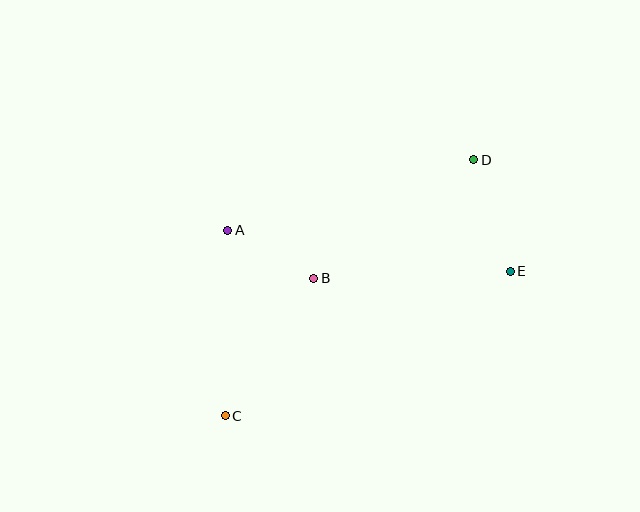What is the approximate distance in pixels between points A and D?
The distance between A and D is approximately 255 pixels.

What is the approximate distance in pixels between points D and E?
The distance between D and E is approximately 117 pixels.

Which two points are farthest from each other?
Points C and D are farthest from each other.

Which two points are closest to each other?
Points A and B are closest to each other.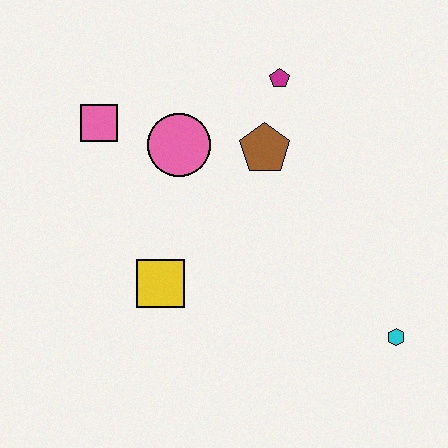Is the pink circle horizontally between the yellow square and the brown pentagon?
Yes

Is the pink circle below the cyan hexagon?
No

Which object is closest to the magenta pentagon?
The brown pentagon is closest to the magenta pentagon.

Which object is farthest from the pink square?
The cyan hexagon is farthest from the pink square.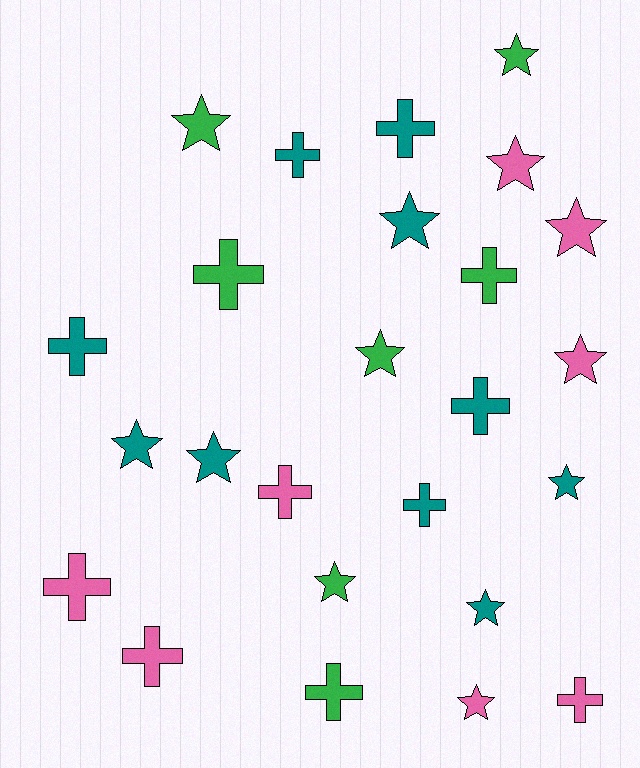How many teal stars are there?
There are 5 teal stars.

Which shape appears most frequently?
Star, with 13 objects.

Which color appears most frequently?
Teal, with 10 objects.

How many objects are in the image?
There are 25 objects.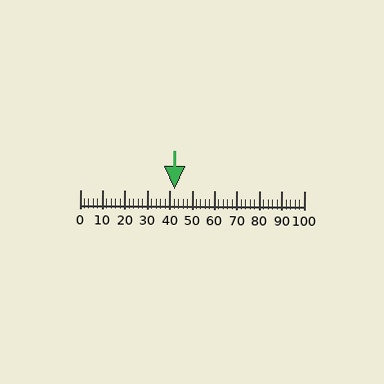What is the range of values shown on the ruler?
The ruler shows values from 0 to 100.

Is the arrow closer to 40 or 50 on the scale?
The arrow is closer to 40.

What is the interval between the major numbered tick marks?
The major tick marks are spaced 10 units apart.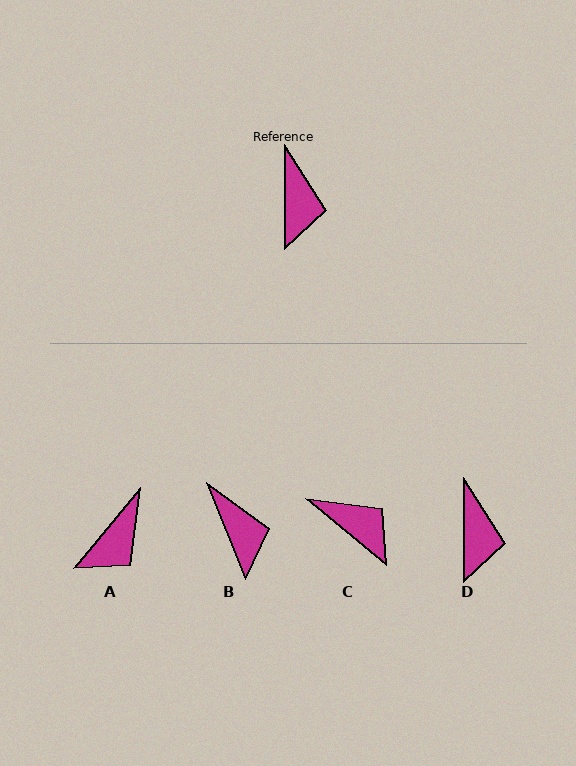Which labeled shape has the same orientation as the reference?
D.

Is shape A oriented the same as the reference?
No, it is off by about 39 degrees.